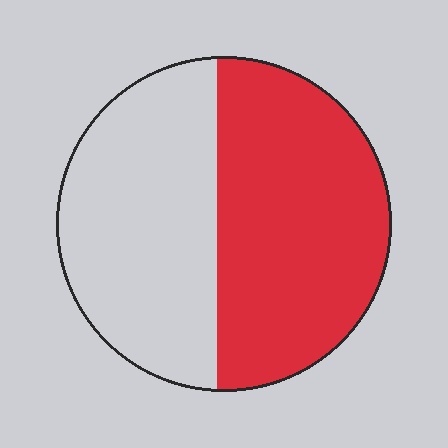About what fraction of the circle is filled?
About one half (1/2).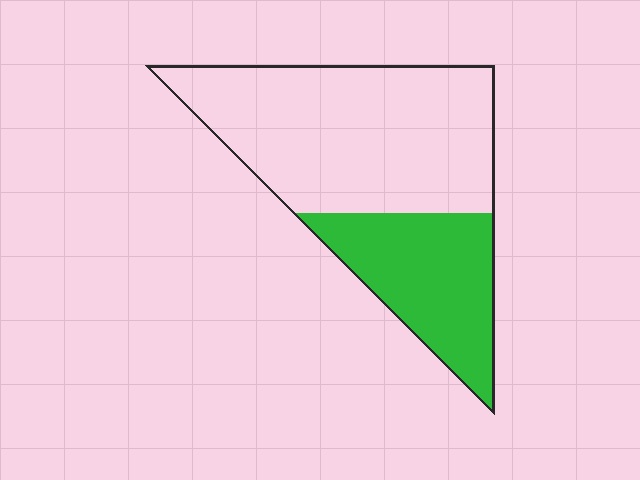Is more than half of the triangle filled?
No.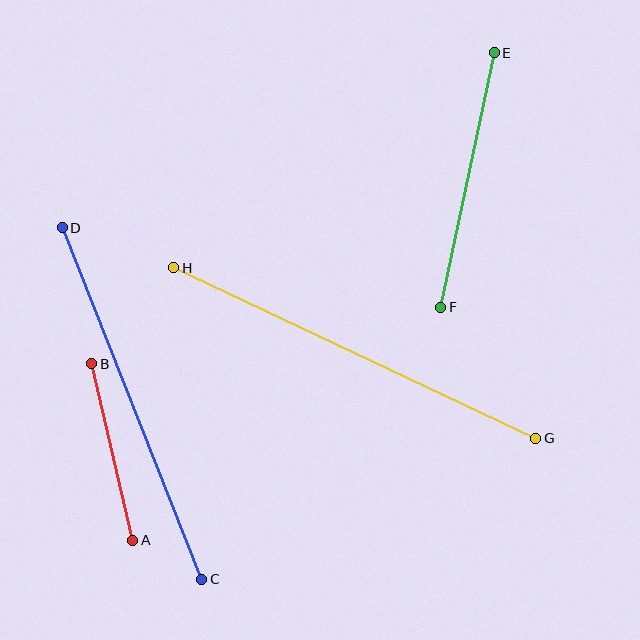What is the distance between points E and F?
The distance is approximately 260 pixels.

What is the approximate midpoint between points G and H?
The midpoint is at approximately (355, 353) pixels.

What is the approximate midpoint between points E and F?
The midpoint is at approximately (467, 180) pixels.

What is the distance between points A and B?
The distance is approximately 181 pixels.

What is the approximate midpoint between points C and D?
The midpoint is at approximately (132, 403) pixels.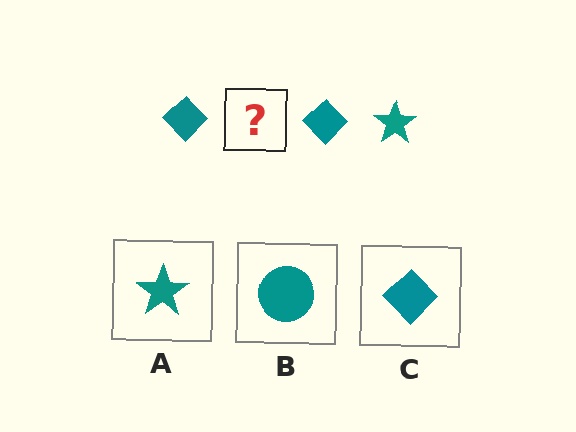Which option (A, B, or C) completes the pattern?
A.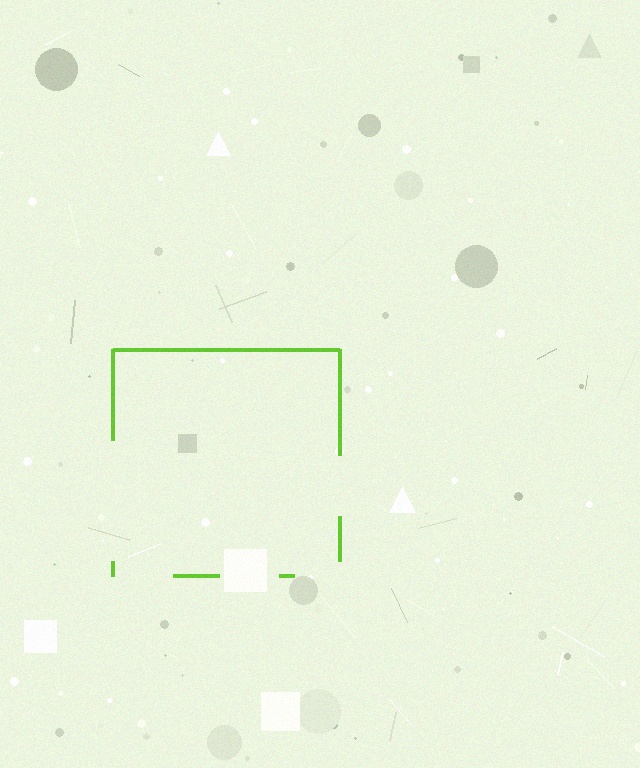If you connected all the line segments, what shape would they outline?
They would outline a square.